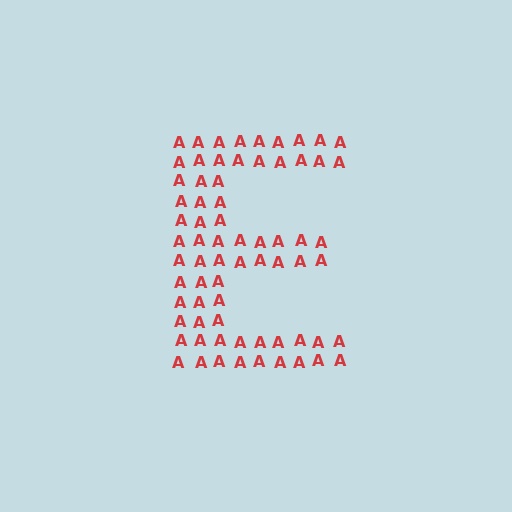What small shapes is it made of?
It is made of small letter A's.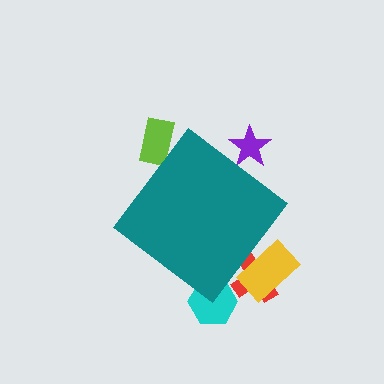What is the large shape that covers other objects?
A teal diamond.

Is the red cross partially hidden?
Yes, the red cross is partially hidden behind the teal diamond.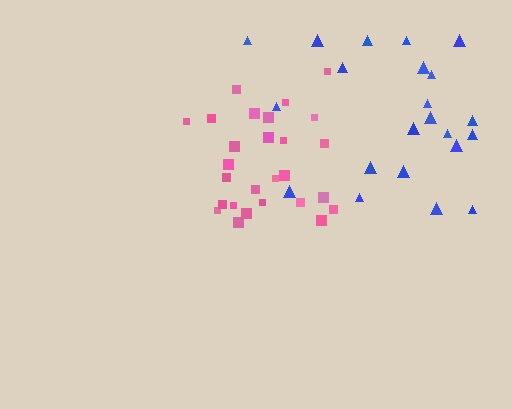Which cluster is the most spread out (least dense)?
Blue.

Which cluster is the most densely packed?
Pink.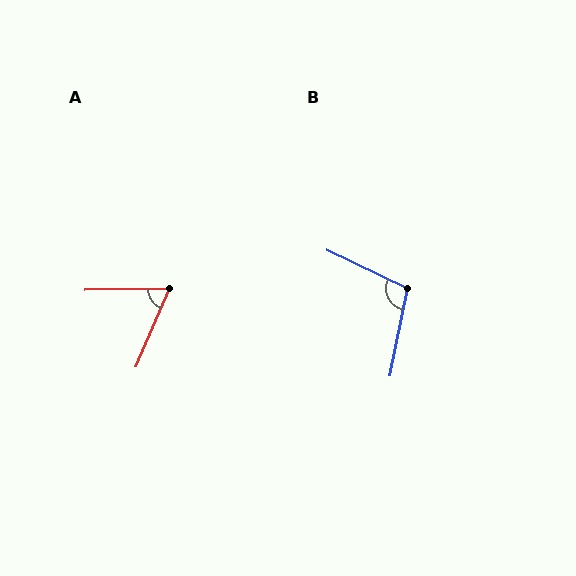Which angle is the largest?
B, at approximately 104 degrees.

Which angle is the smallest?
A, at approximately 66 degrees.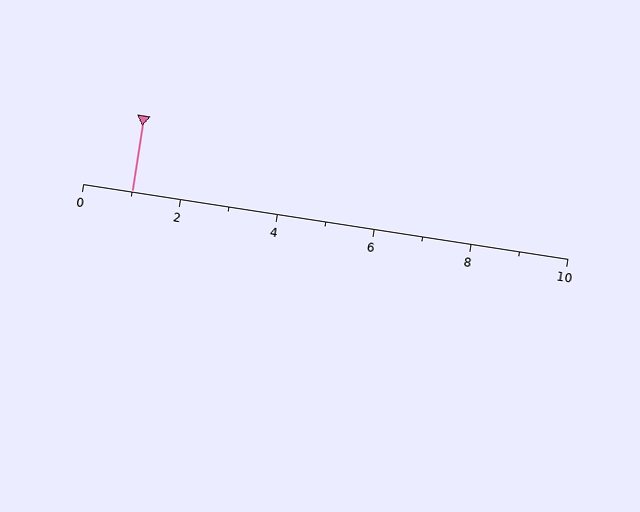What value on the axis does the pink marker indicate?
The marker indicates approximately 1.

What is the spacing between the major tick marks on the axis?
The major ticks are spaced 2 apart.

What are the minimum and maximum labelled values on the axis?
The axis runs from 0 to 10.